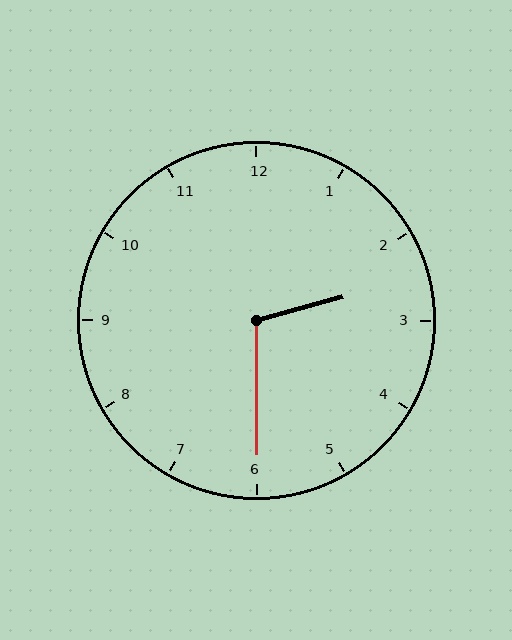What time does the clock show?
2:30.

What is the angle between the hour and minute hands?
Approximately 105 degrees.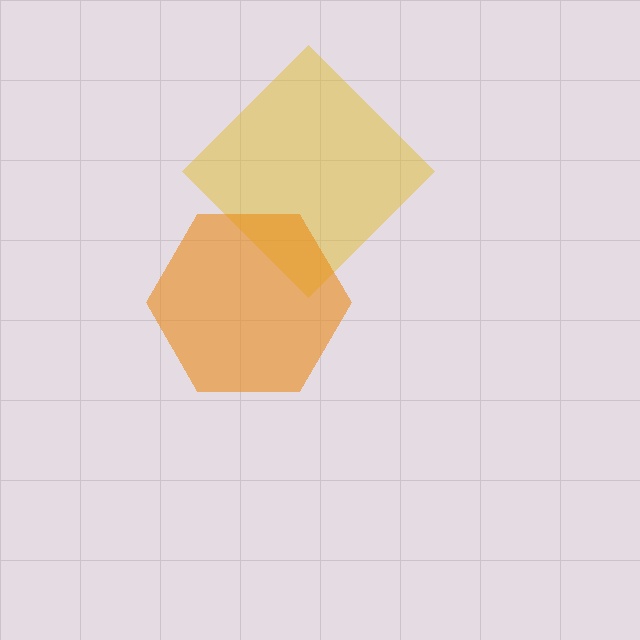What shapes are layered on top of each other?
The layered shapes are: a yellow diamond, an orange hexagon.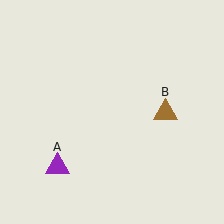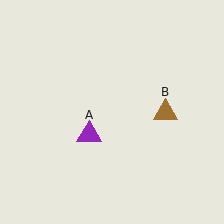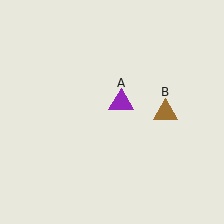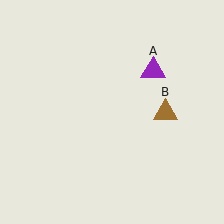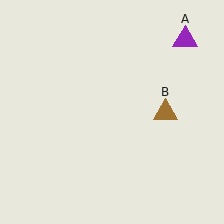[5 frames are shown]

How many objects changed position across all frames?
1 object changed position: purple triangle (object A).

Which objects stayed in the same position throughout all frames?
Brown triangle (object B) remained stationary.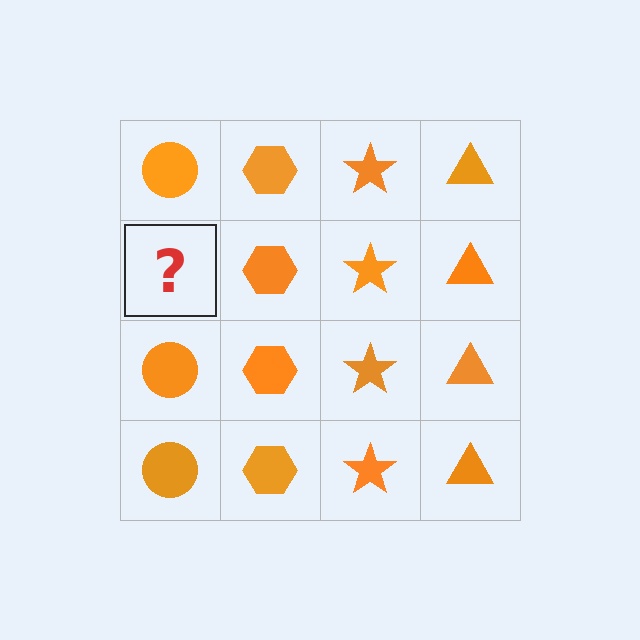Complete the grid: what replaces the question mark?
The question mark should be replaced with an orange circle.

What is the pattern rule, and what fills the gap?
The rule is that each column has a consistent shape. The gap should be filled with an orange circle.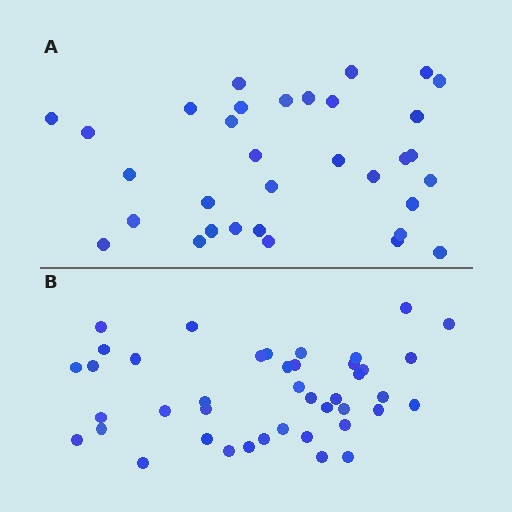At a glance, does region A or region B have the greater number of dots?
Region B (the bottom region) has more dots.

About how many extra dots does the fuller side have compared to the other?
Region B has roughly 8 or so more dots than region A.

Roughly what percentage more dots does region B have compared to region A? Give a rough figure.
About 25% more.